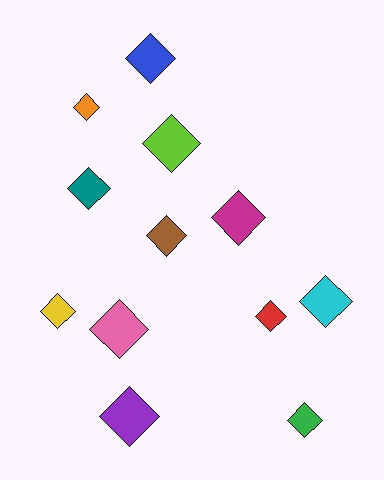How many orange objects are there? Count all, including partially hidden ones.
There is 1 orange object.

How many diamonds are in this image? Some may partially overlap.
There are 12 diamonds.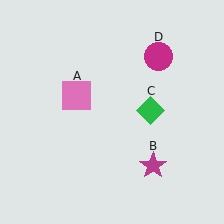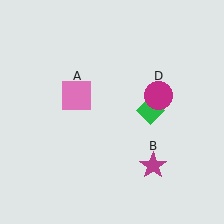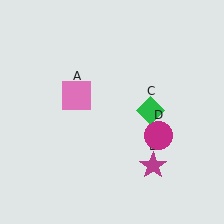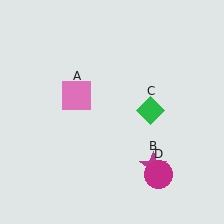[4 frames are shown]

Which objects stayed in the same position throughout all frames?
Pink square (object A) and magenta star (object B) and green diamond (object C) remained stationary.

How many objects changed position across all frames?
1 object changed position: magenta circle (object D).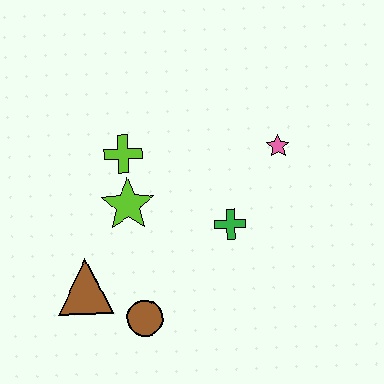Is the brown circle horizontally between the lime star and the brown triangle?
No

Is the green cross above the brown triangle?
Yes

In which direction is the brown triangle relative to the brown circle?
The brown triangle is to the left of the brown circle.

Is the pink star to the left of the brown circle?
No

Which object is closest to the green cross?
The pink star is closest to the green cross.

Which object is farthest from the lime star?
The pink star is farthest from the lime star.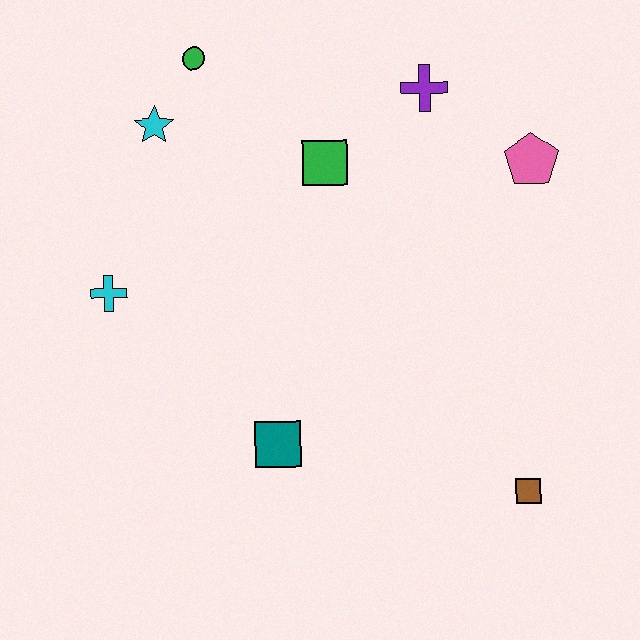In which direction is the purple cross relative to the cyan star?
The purple cross is to the right of the cyan star.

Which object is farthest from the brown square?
The green circle is farthest from the brown square.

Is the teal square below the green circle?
Yes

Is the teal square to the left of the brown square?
Yes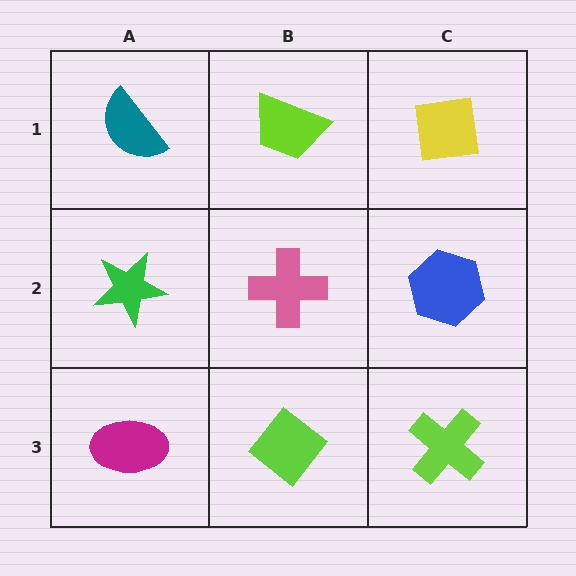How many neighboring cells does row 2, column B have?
4.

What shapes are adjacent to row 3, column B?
A pink cross (row 2, column B), a magenta ellipse (row 3, column A), a lime cross (row 3, column C).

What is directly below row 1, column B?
A pink cross.